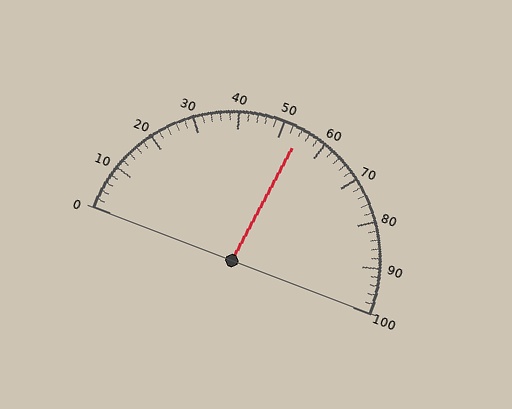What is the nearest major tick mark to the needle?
The nearest major tick mark is 50.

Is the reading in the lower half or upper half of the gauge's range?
The reading is in the upper half of the range (0 to 100).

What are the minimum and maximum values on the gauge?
The gauge ranges from 0 to 100.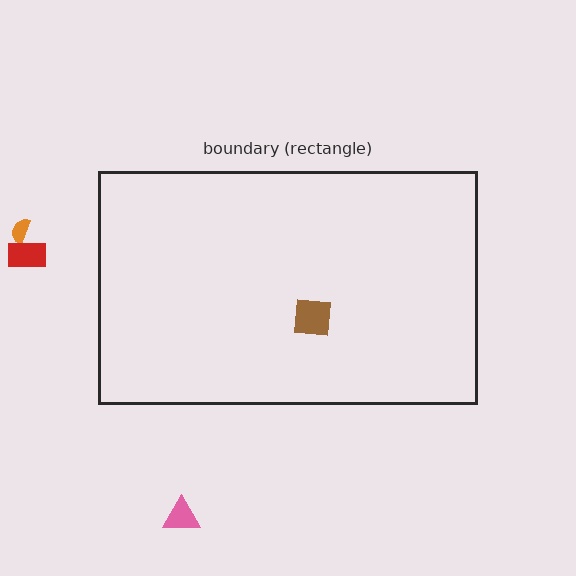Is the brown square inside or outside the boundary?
Inside.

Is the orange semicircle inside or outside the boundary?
Outside.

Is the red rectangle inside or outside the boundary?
Outside.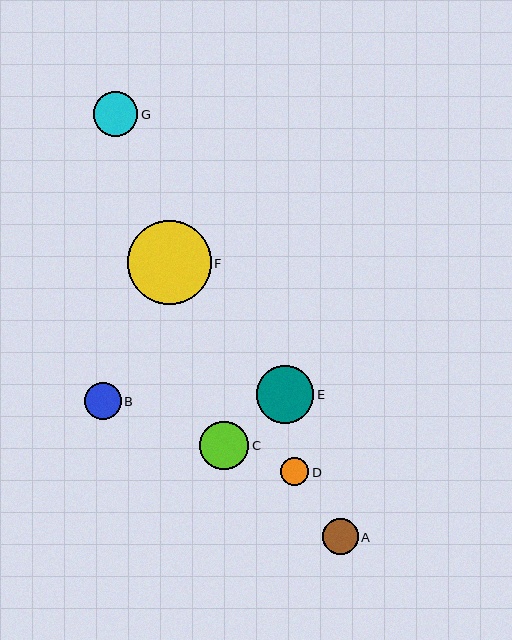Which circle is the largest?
Circle F is the largest with a size of approximately 84 pixels.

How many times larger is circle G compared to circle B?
Circle G is approximately 1.2 times the size of circle B.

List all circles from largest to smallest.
From largest to smallest: F, E, C, G, B, A, D.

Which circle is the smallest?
Circle D is the smallest with a size of approximately 28 pixels.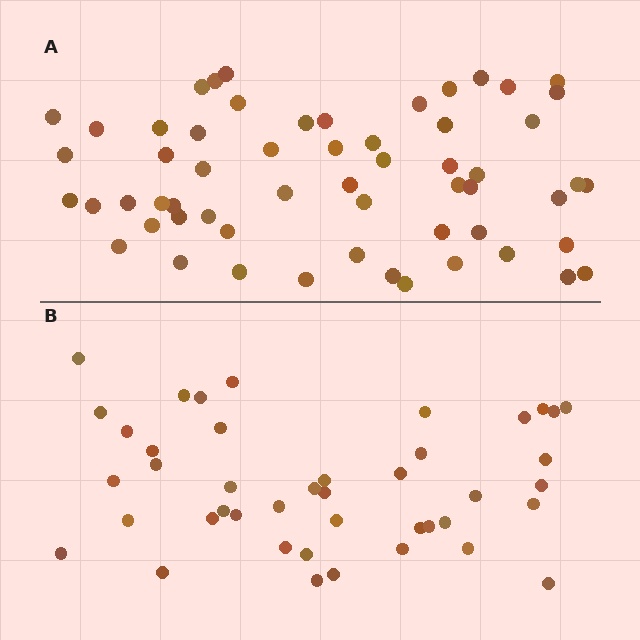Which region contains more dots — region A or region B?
Region A (the top region) has more dots.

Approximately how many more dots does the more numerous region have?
Region A has approximately 15 more dots than region B.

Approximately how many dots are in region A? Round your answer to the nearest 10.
About 60 dots. (The exact count is 58, which rounds to 60.)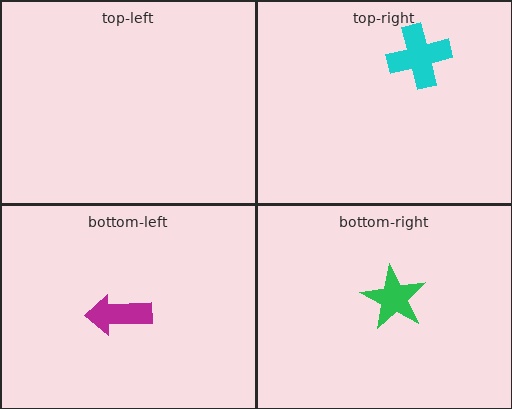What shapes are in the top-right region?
The cyan cross.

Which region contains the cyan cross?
The top-right region.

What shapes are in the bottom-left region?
The magenta arrow.